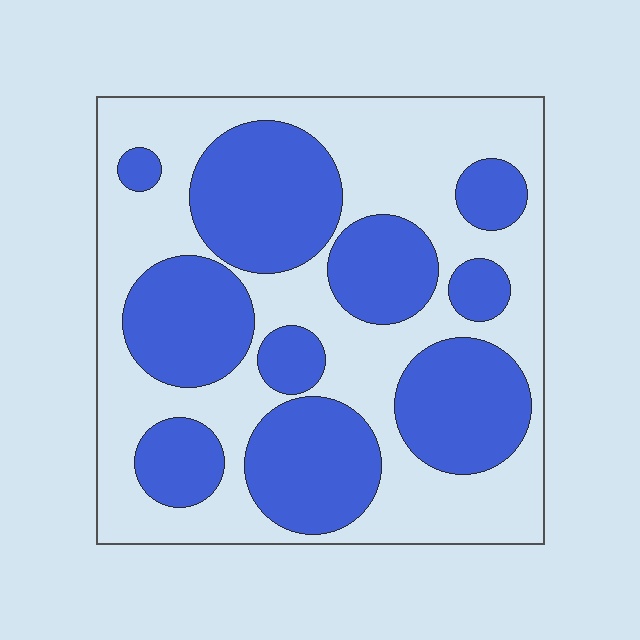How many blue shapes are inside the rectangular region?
10.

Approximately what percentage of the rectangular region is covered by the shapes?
Approximately 45%.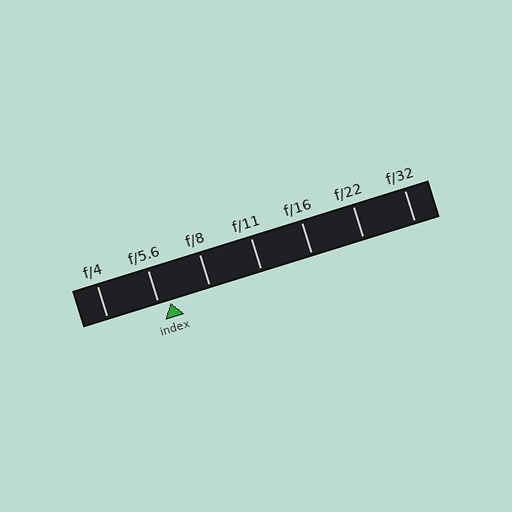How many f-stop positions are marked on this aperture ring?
There are 7 f-stop positions marked.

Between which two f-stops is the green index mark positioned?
The index mark is between f/5.6 and f/8.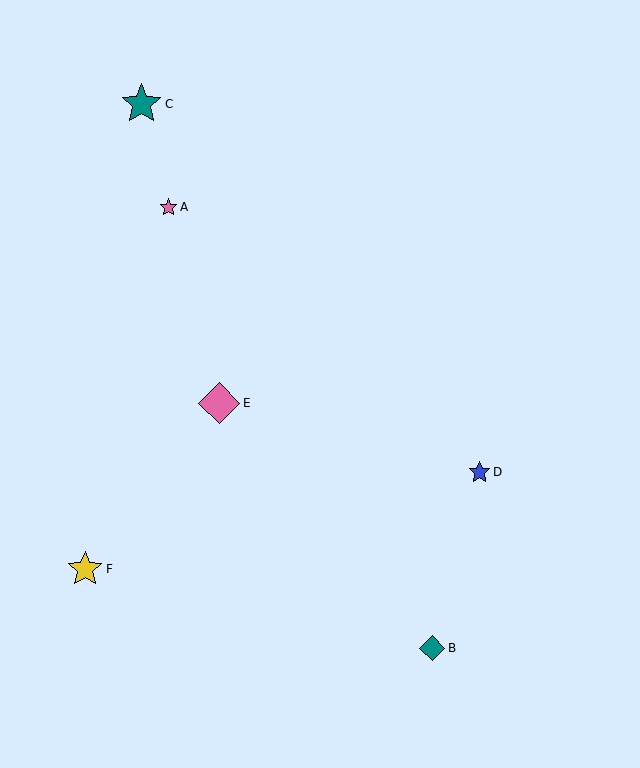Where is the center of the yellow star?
The center of the yellow star is at (85, 569).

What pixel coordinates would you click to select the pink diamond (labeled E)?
Click at (219, 403) to select the pink diamond E.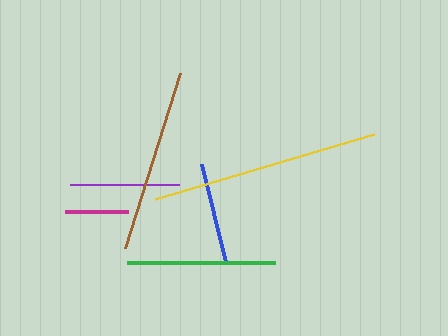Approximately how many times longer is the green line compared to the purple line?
The green line is approximately 1.4 times the length of the purple line.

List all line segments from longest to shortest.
From longest to shortest: yellow, brown, green, purple, blue, magenta.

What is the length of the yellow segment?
The yellow segment is approximately 229 pixels long.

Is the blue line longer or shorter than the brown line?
The brown line is longer than the blue line.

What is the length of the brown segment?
The brown segment is approximately 184 pixels long.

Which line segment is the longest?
The yellow line is the longest at approximately 229 pixels.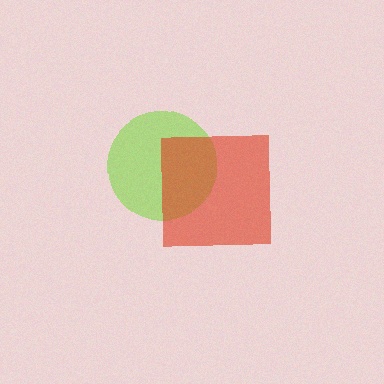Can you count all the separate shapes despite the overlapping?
Yes, there are 2 separate shapes.